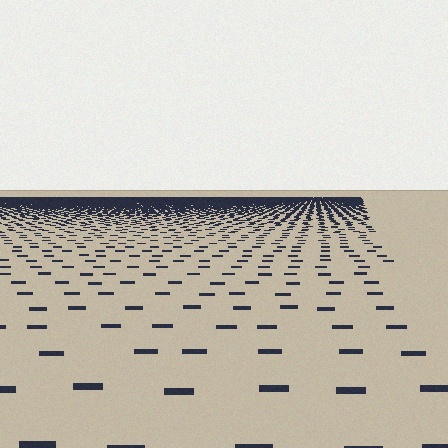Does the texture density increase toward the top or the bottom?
Density increases toward the top.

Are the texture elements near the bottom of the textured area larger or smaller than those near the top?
Larger. Near the bottom, elements are closer to the viewer and appear at a bigger on-screen size.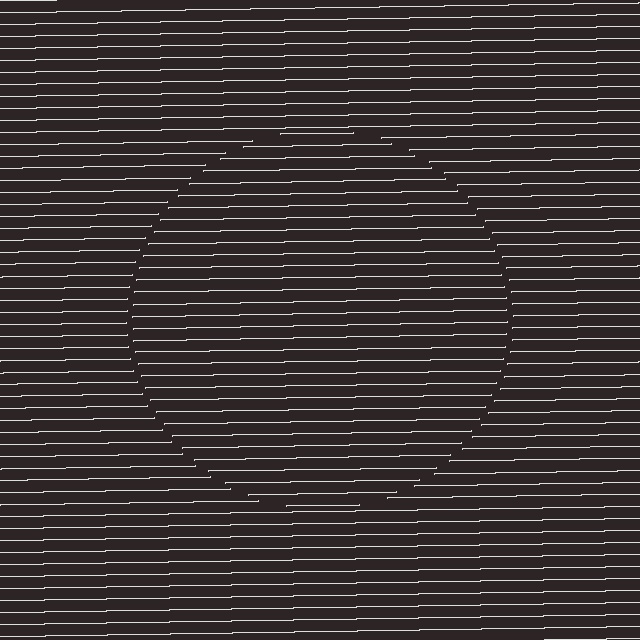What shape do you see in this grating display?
An illusory circle. The interior of the shape contains the same grating, shifted by half a period — the contour is defined by the phase discontinuity where line-ends from the inner and outer gratings abut.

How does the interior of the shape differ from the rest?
The interior of the shape contains the same grating, shifted by half a period — the contour is defined by the phase discontinuity where line-ends from the inner and outer gratings abut.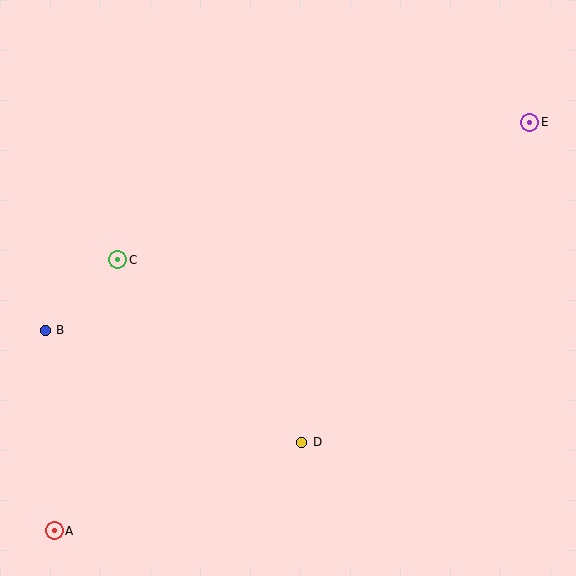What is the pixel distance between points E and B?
The distance between E and B is 528 pixels.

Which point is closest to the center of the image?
Point D at (302, 442) is closest to the center.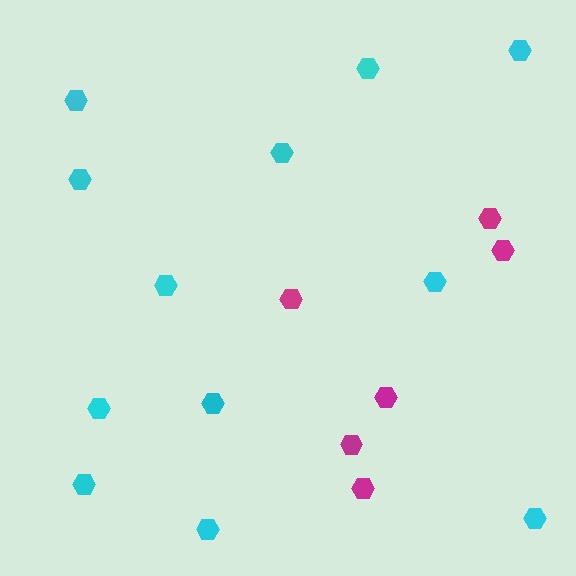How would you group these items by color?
There are 2 groups: one group of magenta hexagons (6) and one group of cyan hexagons (12).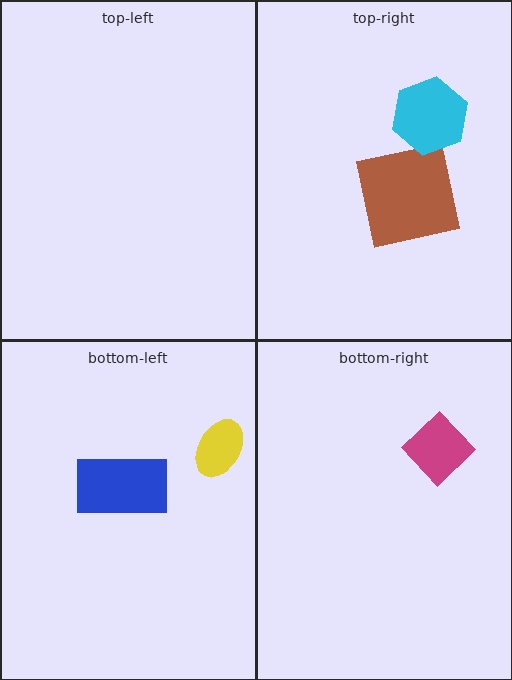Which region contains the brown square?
The top-right region.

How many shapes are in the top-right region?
2.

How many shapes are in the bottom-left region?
2.